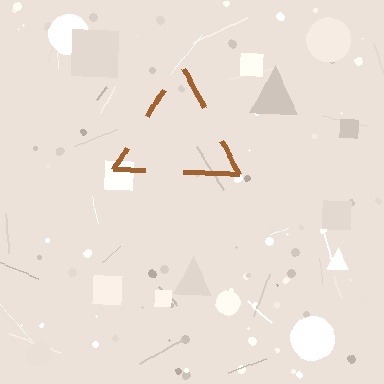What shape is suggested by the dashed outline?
The dashed outline suggests a triangle.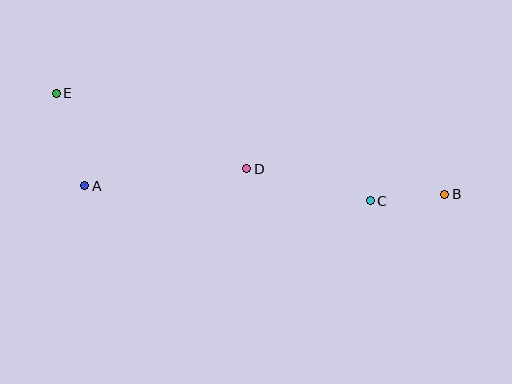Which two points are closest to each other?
Points B and C are closest to each other.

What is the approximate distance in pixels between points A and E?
The distance between A and E is approximately 97 pixels.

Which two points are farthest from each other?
Points B and E are farthest from each other.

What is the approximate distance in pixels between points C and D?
The distance between C and D is approximately 127 pixels.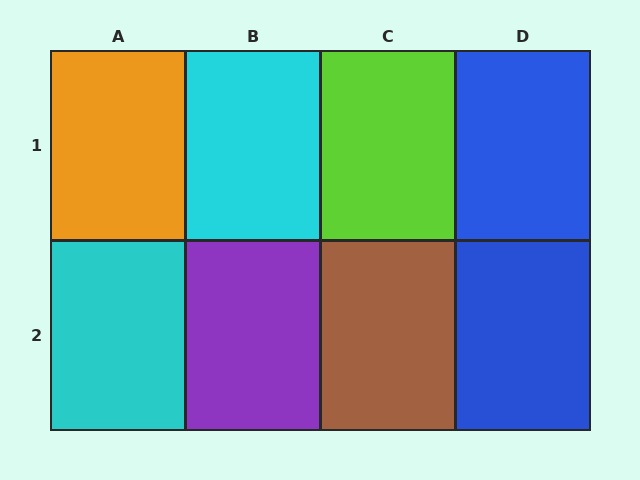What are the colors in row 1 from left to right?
Orange, cyan, lime, blue.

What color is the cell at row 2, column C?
Brown.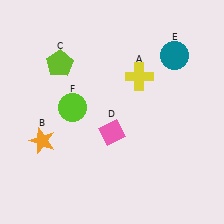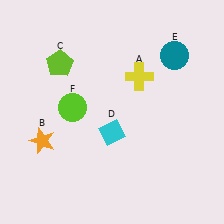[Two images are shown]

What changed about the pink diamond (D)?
In Image 1, D is pink. In Image 2, it changed to cyan.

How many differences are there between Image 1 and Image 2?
There is 1 difference between the two images.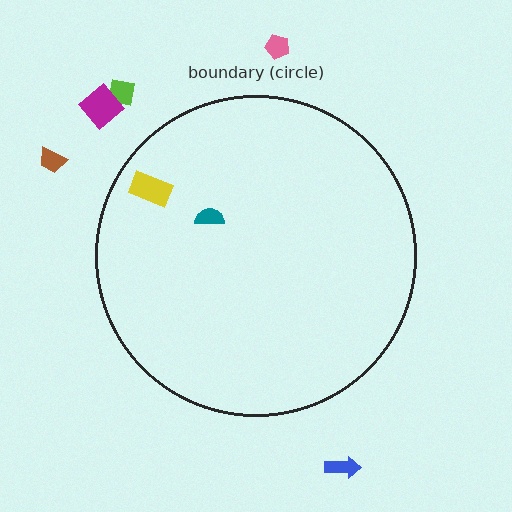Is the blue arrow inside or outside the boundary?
Outside.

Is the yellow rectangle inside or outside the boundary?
Inside.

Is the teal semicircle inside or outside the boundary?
Inside.